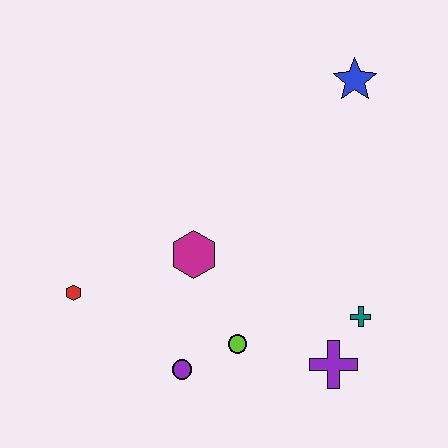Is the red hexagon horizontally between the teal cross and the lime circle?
No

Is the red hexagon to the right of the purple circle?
No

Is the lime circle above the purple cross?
Yes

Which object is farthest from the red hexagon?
The blue star is farthest from the red hexagon.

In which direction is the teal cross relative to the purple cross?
The teal cross is above the purple cross.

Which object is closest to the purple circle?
The lime circle is closest to the purple circle.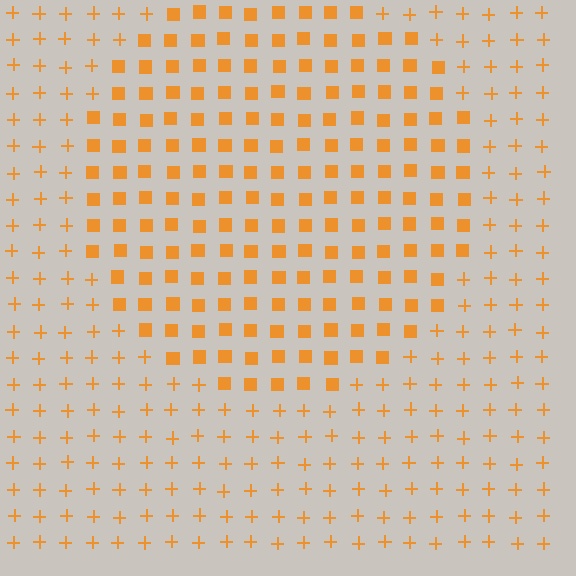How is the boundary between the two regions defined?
The boundary is defined by a change in element shape: squares inside vs. plus signs outside. All elements share the same color and spacing.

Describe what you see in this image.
The image is filled with small orange elements arranged in a uniform grid. A circle-shaped region contains squares, while the surrounding area contains plus signs. The boundary is defined purely by the change in element shape.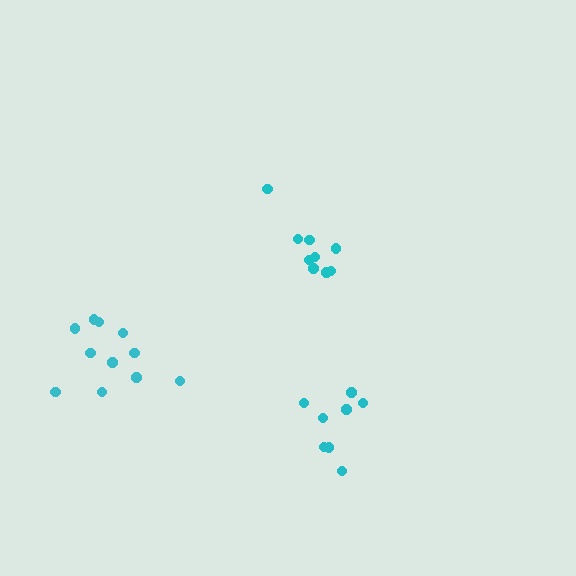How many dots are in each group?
Group 1: 11 dots, Group 2: 9 dots, Group 3: 8 dots (28 total).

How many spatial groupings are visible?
There are 3 spatial groupings.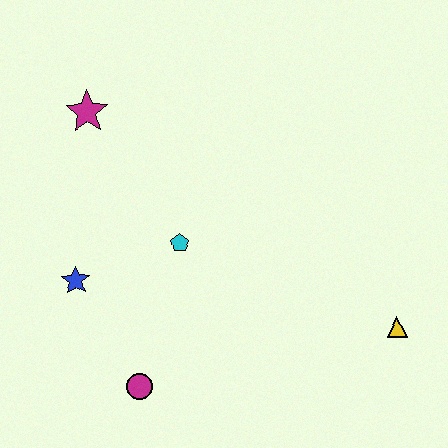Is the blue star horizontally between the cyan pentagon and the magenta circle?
No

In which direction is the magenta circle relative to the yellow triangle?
The magenta circle is to the left of the yellow triangle.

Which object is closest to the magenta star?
The cyan pentagon is closest to the magenta star.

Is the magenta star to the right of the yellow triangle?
No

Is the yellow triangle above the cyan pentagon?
No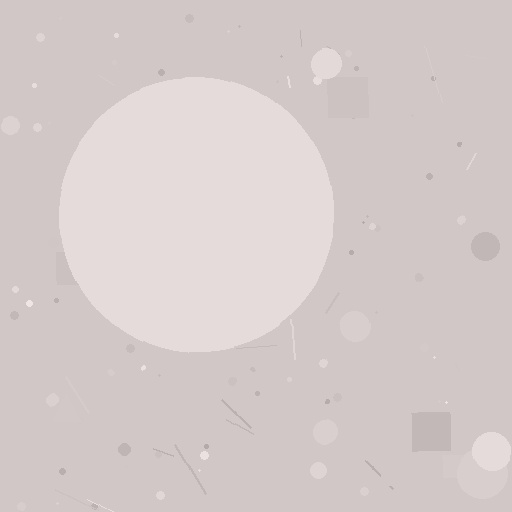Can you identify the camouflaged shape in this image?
The camouflaged shape is a circle.